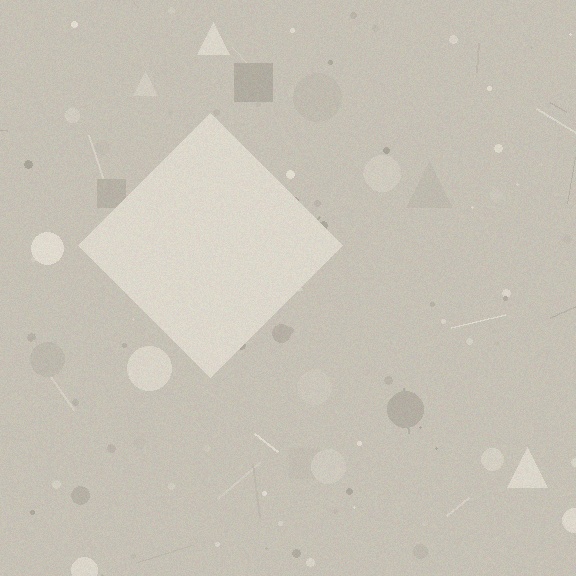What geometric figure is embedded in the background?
A diamond is embedded in the background.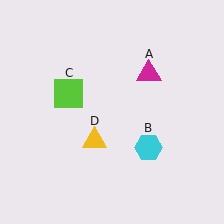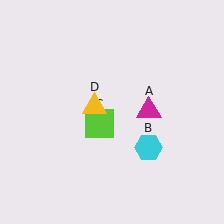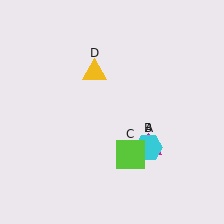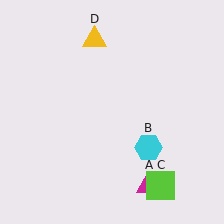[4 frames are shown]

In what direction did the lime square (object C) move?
The lime square (object C) moved down and to the right.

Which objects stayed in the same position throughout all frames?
Cyan hexagon (object B) remained stationary.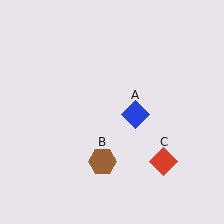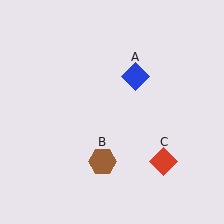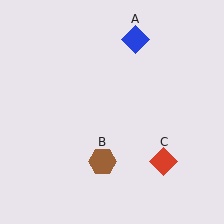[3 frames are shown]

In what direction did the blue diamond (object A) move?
The blue diamond (object A) moved up.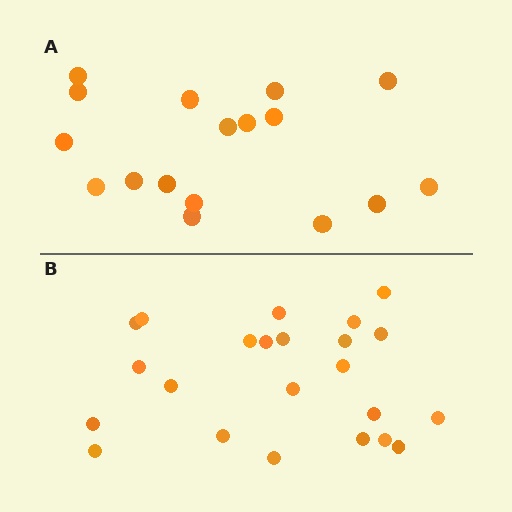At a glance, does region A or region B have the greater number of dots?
Region B (the bottom region) has more dots.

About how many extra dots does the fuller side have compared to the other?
Region B has about 6 more dots than region A.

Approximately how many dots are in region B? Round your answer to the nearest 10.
About 20 dots. (The exact count is 23, which rounds to 20.)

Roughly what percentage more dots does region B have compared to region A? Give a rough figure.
About 35% more.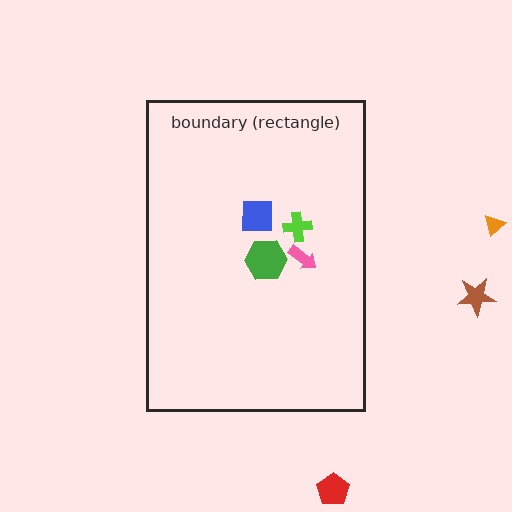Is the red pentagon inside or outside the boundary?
Outside.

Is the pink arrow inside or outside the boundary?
Inside.